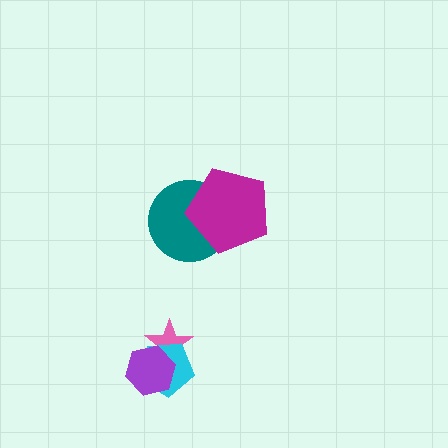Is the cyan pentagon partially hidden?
Yes, it is partially covered by another shape.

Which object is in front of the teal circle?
The magenta pentagon is in front of the teal circle.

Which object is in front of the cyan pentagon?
The purple hexagon is in front of the cyan pentagon.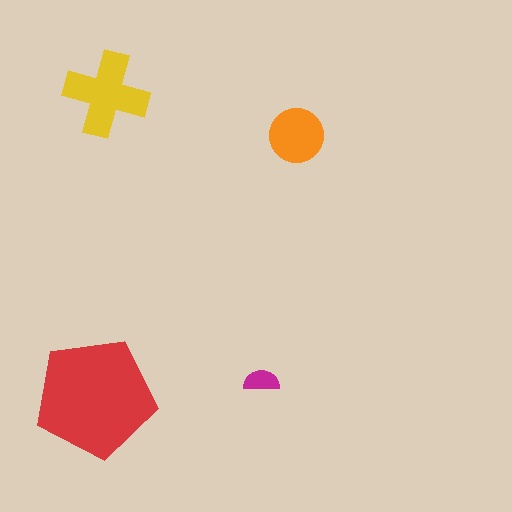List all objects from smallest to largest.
The magenta semicircle, the orange circle, the yellow cross, the red pentagon.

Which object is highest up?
The yellow cross is topmost.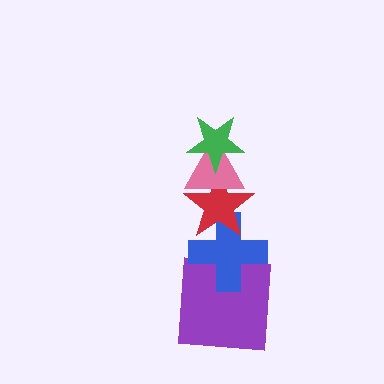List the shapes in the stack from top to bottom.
From top to bottom: the green star, the pink triangle, the red star, the blue cross, the purple square.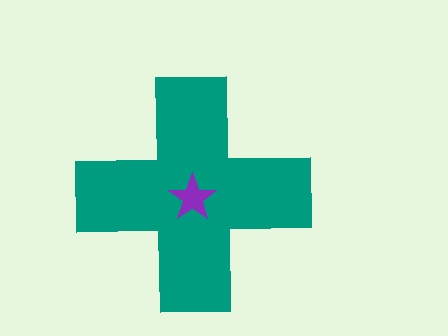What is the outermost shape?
The teal cross.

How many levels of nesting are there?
2.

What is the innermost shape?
The purple star.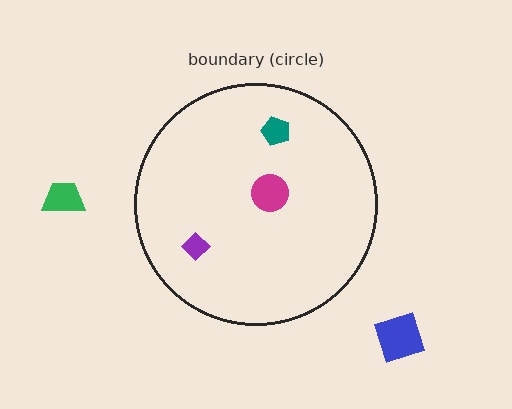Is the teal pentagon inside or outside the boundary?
Inside.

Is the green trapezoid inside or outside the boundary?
Outside.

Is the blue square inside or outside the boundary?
Outside.